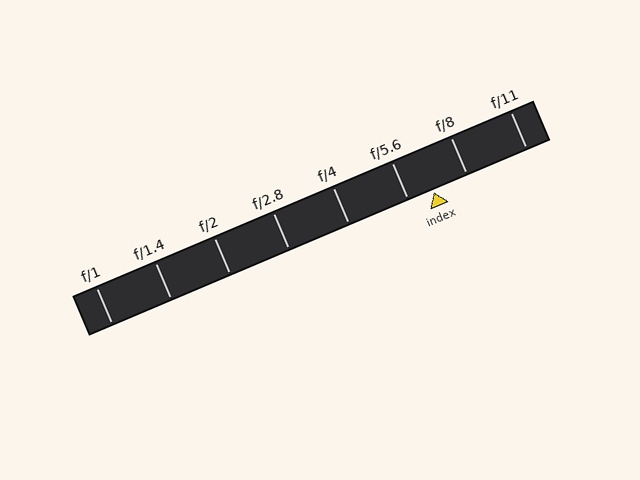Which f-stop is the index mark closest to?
The index mark is closest to f/5.6.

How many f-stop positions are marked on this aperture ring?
There are 8 f-stop positions marked.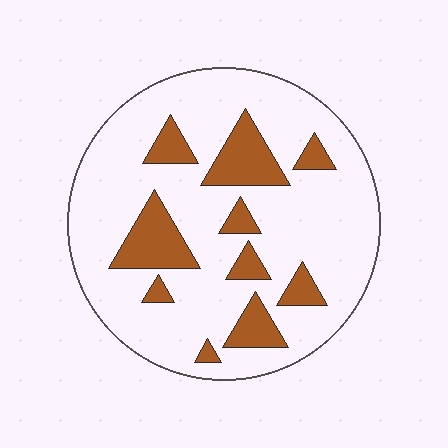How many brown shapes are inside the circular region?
10.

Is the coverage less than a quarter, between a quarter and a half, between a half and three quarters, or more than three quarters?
Less than a quarter.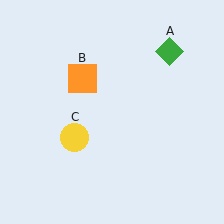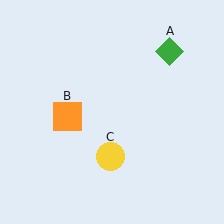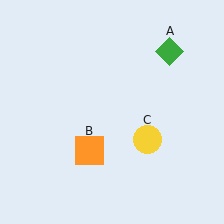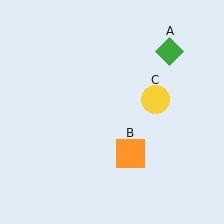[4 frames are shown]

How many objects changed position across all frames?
2 objects changed position: orange square (object B), yellow circle (object C).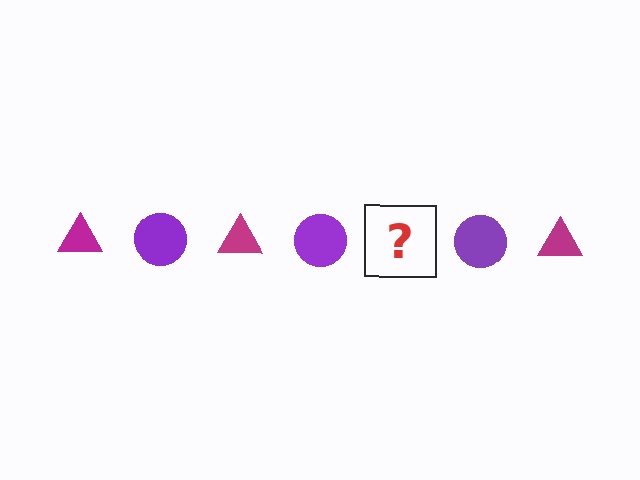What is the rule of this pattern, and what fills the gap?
The rule is that the pattern alternates between magenta triangle and purple circle. The gap should be filled with a magenta triangle.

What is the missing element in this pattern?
The missing element is a magenta triangle.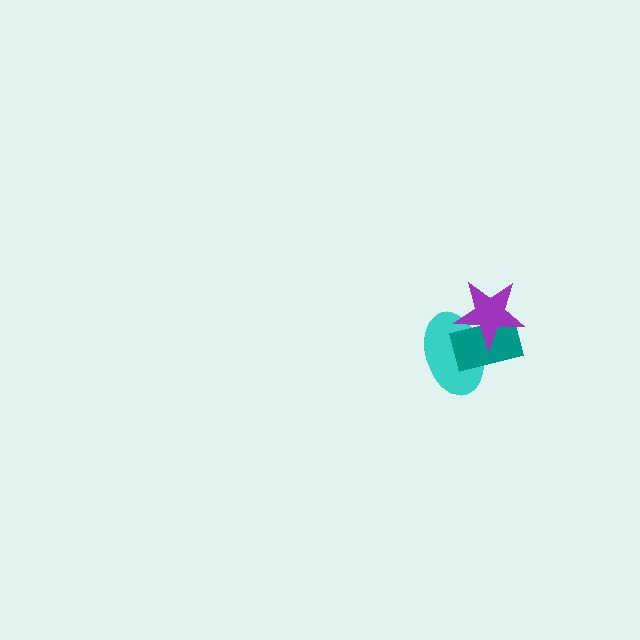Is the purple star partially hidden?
No, no other shape covers it.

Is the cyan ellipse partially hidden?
Yes, it is partially covered by another shape.